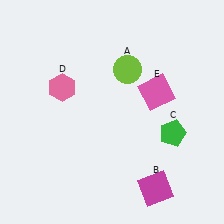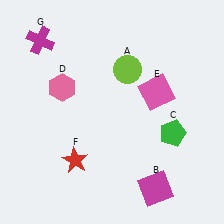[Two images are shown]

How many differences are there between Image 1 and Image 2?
There are 2 differences between the two images.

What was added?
A red star (F), a magenta cross (G) were added in Image 2.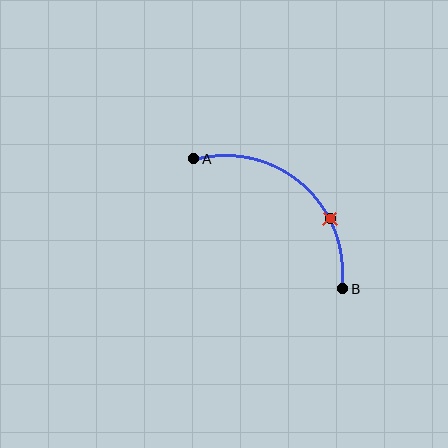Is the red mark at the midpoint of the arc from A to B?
No. The red mark lies on the arc but is closer to endpoint B. The arc midpoint would be at the point on the curve equidistant along the arc from both A and B.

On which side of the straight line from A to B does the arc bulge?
The arc bulges above and to the right of the straight line connecting A and B.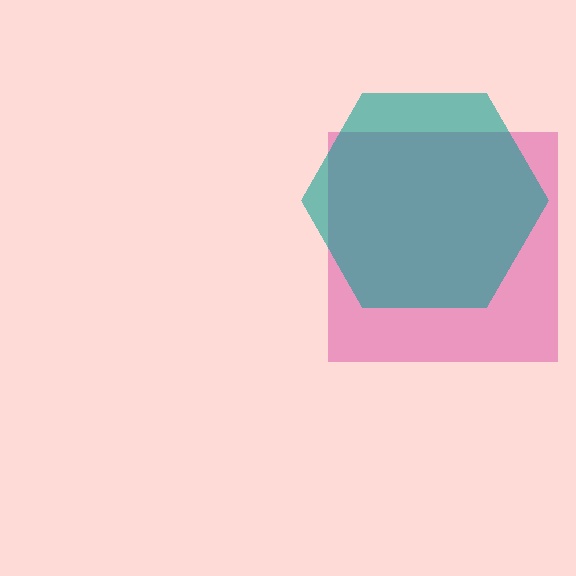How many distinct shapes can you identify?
There are 2 distinct shapes: a magenta square, a teal hexagon.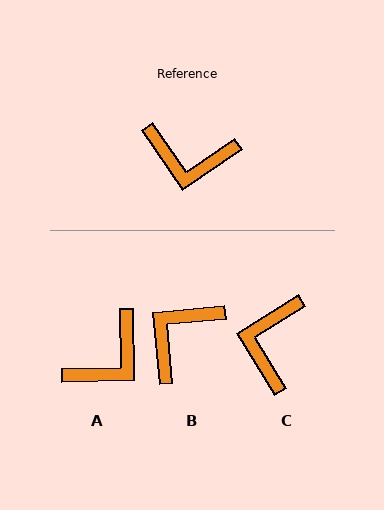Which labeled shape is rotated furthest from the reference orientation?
B, about 119 degrees away.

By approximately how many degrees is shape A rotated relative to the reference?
Approximately 57 degrees counter-clockwise.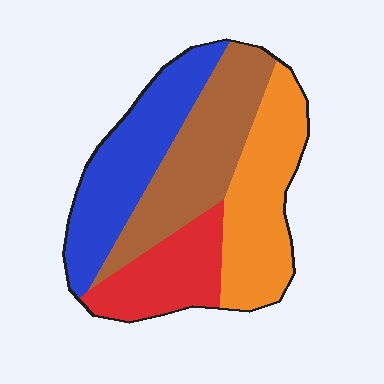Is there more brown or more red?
Brown.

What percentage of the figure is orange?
Orange takes up between a quarter and a half of the figure.